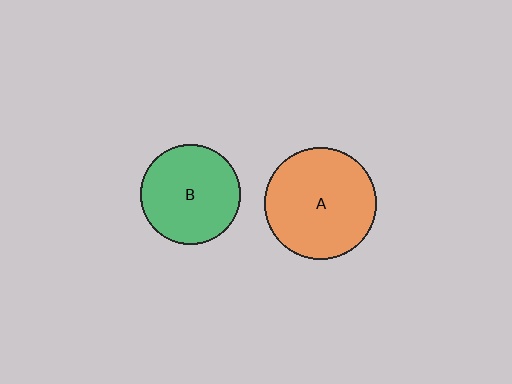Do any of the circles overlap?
No, none of the circles overlap.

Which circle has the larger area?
Circle A (orange).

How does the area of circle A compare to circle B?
Approximately 1.2 times.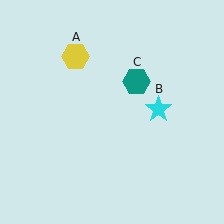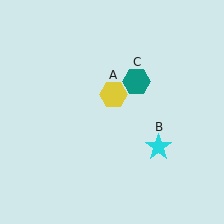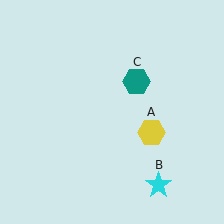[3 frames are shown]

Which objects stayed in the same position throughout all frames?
Teal hexagon (object C) remained stationary.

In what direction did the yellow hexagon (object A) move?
The yellow hexagon (object A) moved down and to the right.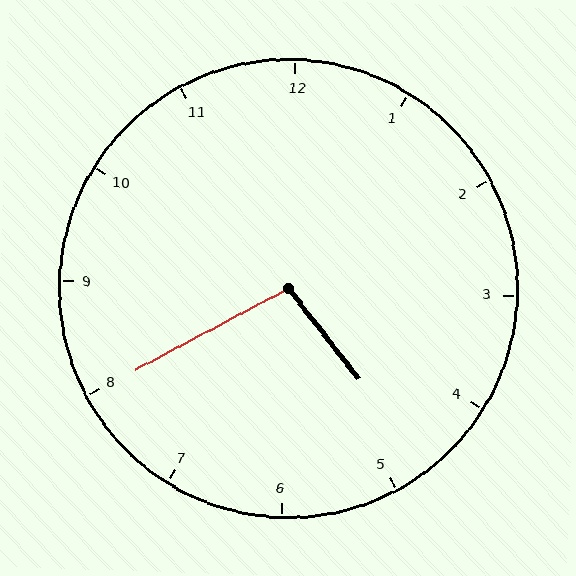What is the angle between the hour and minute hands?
Approximately 100 degrees.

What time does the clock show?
4:40.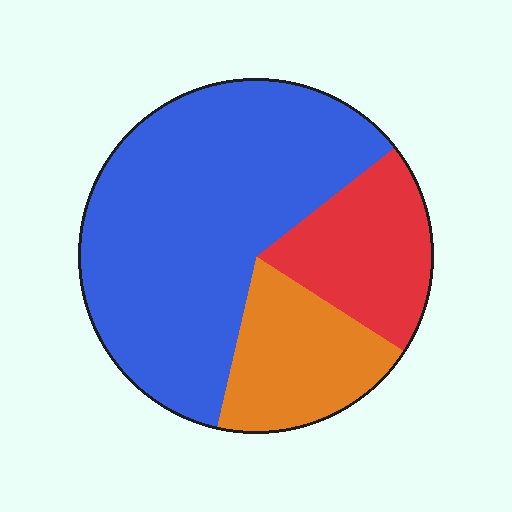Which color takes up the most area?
Blue, at roughly 60%.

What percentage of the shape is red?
Red takes up about one fifth (1/5) of the shape.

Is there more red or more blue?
Blue.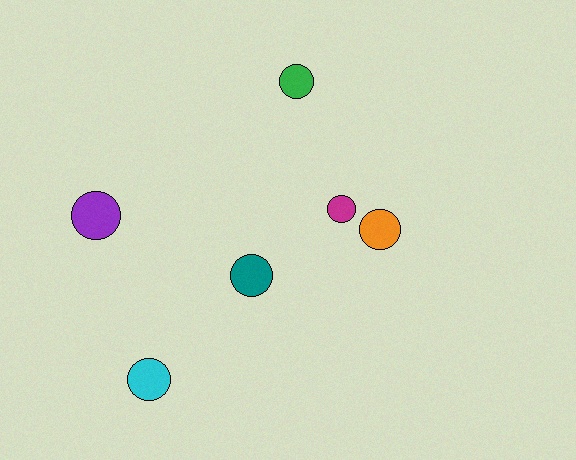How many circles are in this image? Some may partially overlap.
There are 6 circles.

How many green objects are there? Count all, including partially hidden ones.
There is 1 green object.